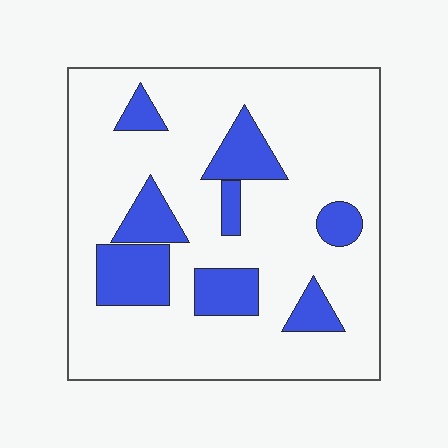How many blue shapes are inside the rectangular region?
8.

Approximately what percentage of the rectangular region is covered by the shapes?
Approximately 20%.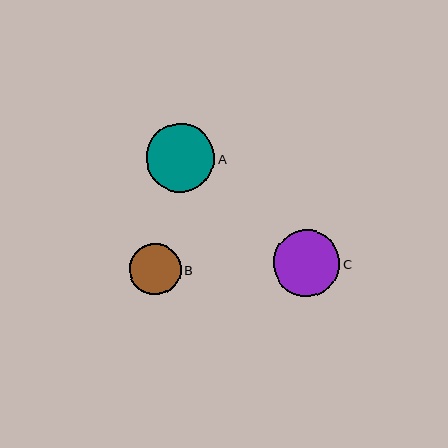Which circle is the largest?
Circle A is the largest with a size of approximately 69 pixels.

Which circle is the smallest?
Circle B is the smallest with a size of approximately 52 pixels.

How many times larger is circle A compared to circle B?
Circle A is approximately 1.3 times the size of circle B.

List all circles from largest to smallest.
From largest to smallest: A, C, B.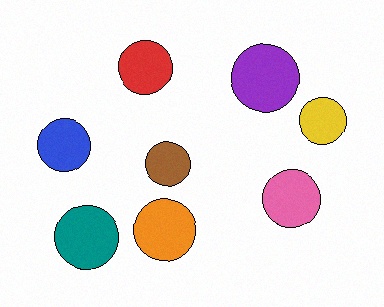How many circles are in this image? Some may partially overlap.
There are 8 circles.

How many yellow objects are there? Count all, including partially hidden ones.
There is 1 yellow object.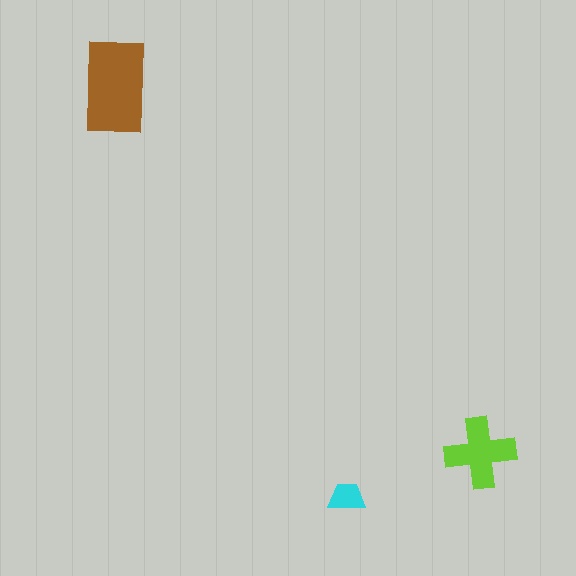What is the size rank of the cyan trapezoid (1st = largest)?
3rd.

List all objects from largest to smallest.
The brown rectangle, the lime cross, the cyan trapezoid.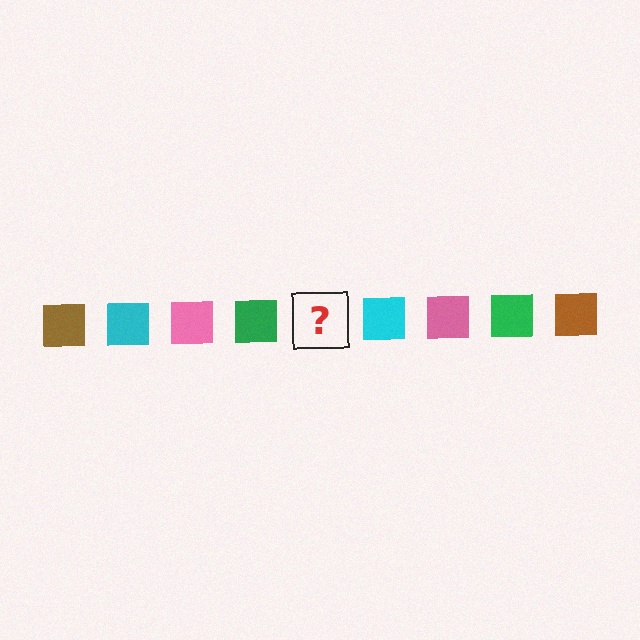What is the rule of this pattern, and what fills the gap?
The rule is that the pattern cycles through brown, cyan, pink, green squares. The gap should be filled with a brown square.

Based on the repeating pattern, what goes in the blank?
The blank should be a brown square.